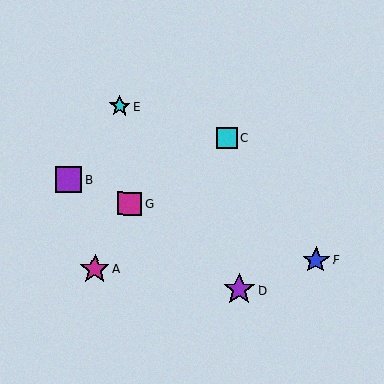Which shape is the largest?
The purple star (labeled D) is the largest.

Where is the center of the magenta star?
The center of the magenta star is at (95, 269).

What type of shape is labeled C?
Shape C is a cyan square.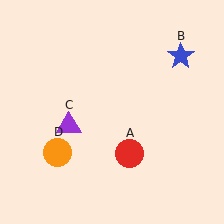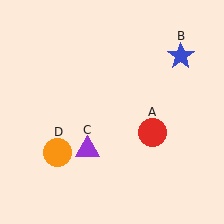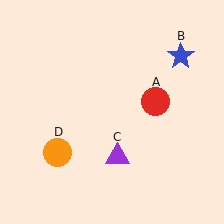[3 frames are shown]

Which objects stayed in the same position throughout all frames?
Blue star (object B) and orange circle (object D) remained stationary.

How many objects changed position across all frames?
2 objects changed position: red circle (object A), purple triangle (object C).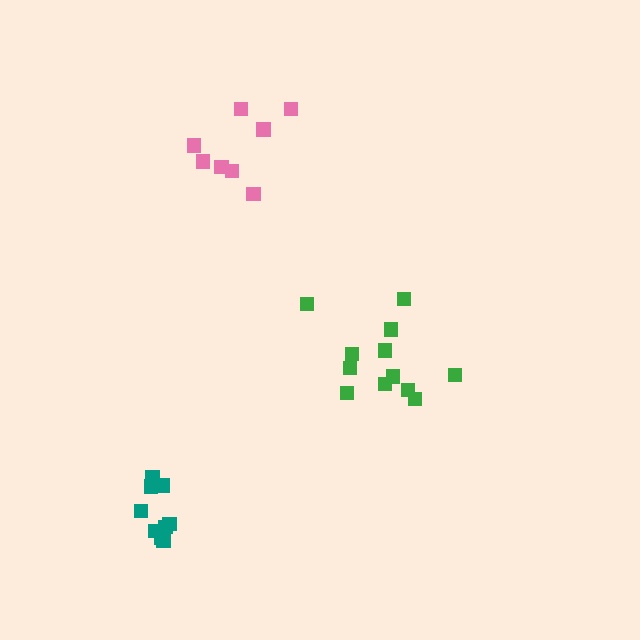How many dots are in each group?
Group 1: 12 dots, Group 2: 9 dots, Group 3: 8 dots (29 total).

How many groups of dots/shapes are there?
There are 3 groups.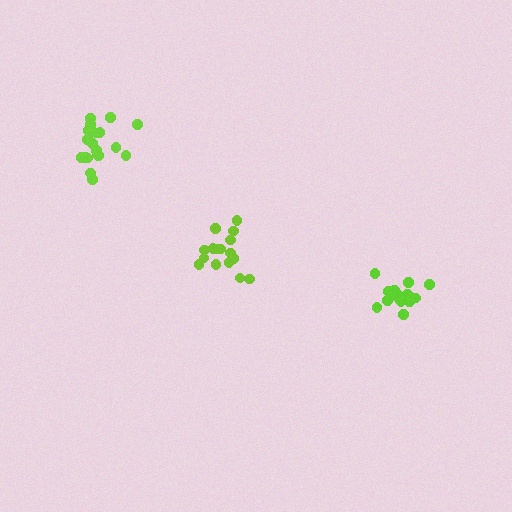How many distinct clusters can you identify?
There are 3 distinct clusters.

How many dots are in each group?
Group 1: 16 dots, Group 2: 16 dots, Group 3: 21 dots (53 total).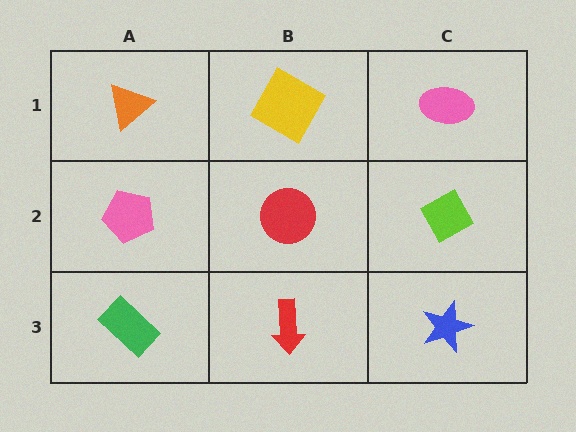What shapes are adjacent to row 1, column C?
A lime diamond (row 2, column C), a yellow diamond (row 1, column B).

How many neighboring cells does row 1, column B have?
3.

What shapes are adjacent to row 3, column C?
A lime diamond (row 2, column C), a red arrow (row 3, column B).